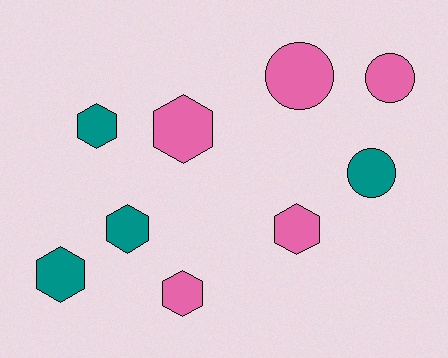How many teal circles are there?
There is 1 teal circle.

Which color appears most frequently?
Pink, with 5 objects.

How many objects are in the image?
There are 9 objects.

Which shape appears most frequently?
Hexagon, with 6 objects.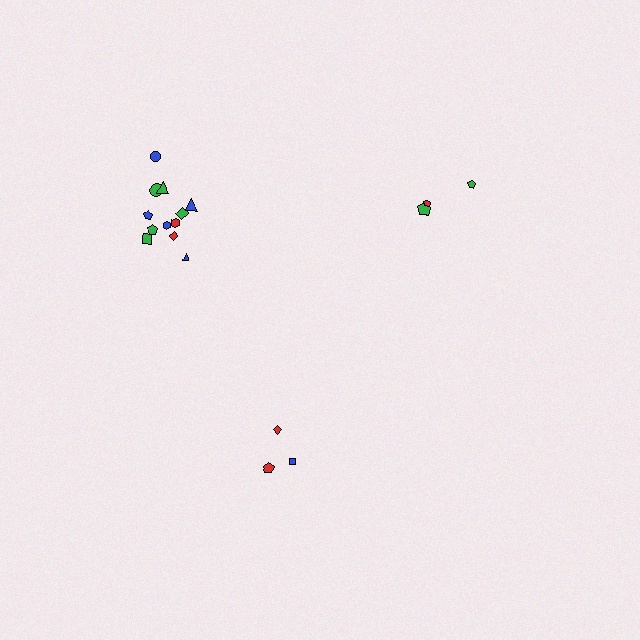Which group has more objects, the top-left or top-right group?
The top-left group.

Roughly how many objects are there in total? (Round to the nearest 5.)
Roughly 20 objects in total.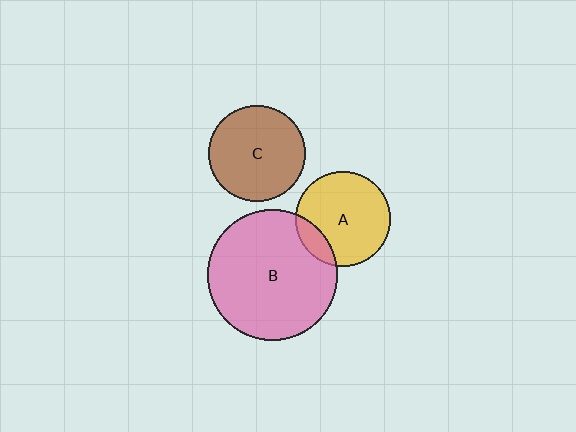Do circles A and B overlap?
Yes.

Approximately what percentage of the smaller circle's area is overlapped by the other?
Approximately 15%.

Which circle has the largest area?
Circle B (pink).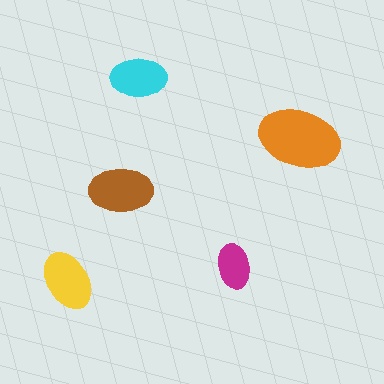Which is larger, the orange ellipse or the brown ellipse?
The orange one.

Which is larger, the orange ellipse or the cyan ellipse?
The orange one.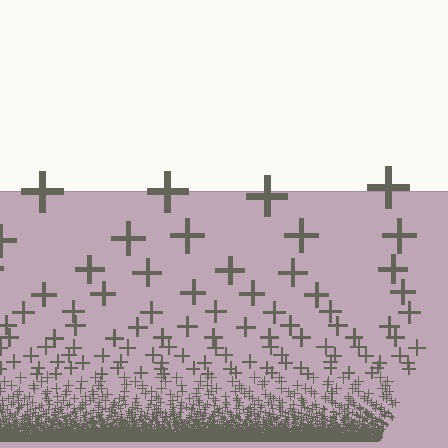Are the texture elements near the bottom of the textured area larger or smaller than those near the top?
Smaller. The gradient is inverted — elements near the bottom are smaller and denser.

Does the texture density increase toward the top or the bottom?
Density increases toward the bottom.